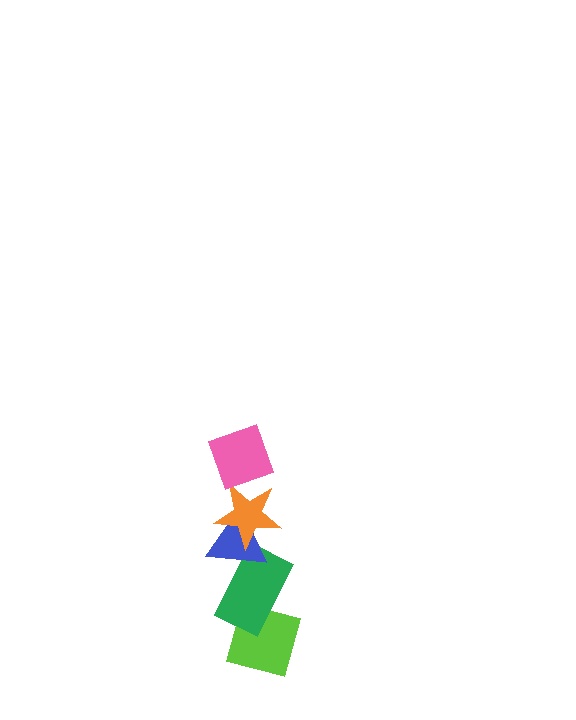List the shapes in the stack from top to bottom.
From top to bottom: the pink diamond, the orange star, the blue triangle, the green rectangle, the lime square.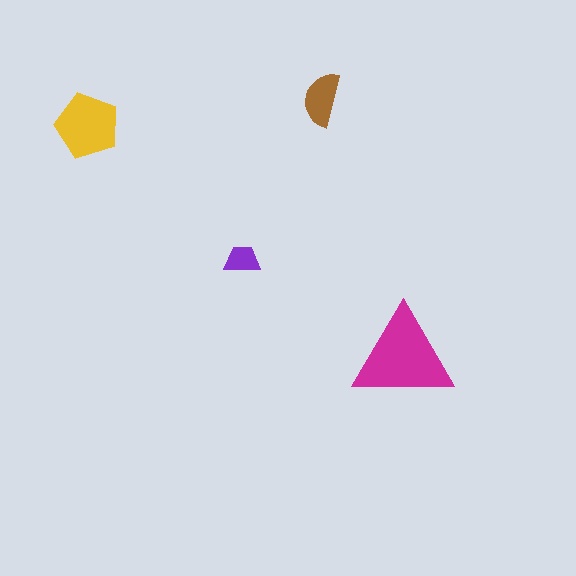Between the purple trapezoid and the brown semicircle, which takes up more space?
The brown semicircle.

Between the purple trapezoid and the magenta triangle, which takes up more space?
The magenta triangle.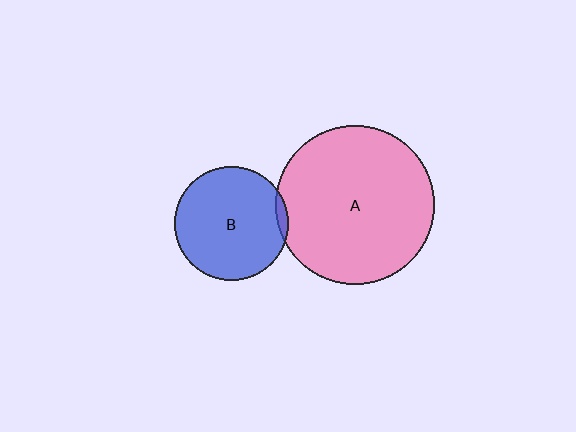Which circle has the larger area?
Circle A (pink).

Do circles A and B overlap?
Yes.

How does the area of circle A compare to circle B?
Approximately 1.9 times.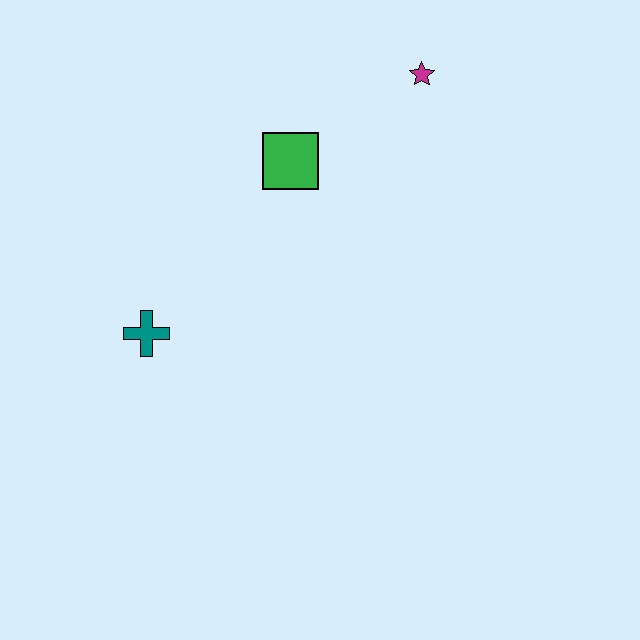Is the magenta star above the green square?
Yes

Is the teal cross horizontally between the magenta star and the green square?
No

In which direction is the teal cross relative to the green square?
The teal cross is below the green square.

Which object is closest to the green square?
The magenta star is closest to the green square.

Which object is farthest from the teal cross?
The magenta star is farthest from the teal cross.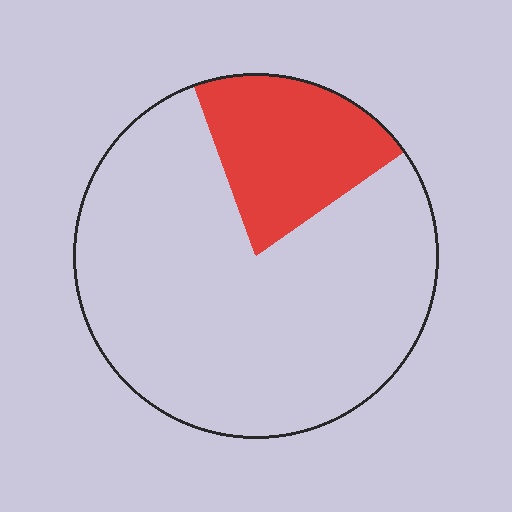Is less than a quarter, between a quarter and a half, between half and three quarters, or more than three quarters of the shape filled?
Less than a quarter.